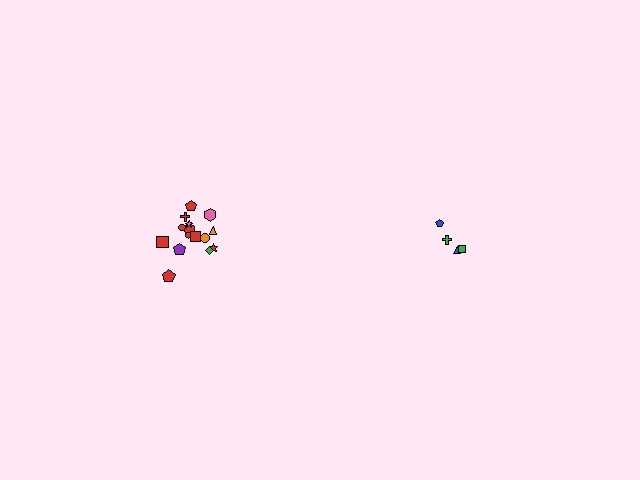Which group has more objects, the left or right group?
The left group.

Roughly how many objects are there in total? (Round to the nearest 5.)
Roughly 20 objects in total.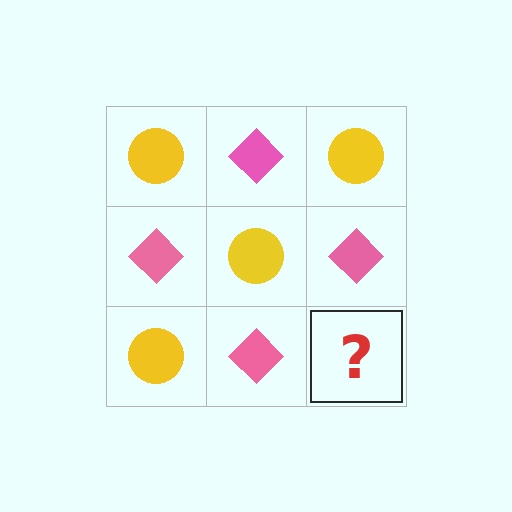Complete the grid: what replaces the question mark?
The question mark should be replaced with a yellow circle.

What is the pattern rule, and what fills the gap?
The rule is that it alternates yellow circle and pink diamond in a checkerboard pattern. The gap should be filled with a yellow circle.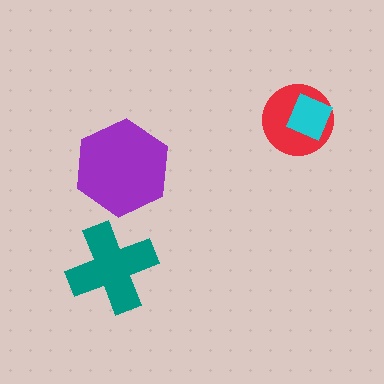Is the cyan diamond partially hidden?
No, no other shape covers it.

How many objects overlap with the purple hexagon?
0 objects overlap with the purple hexagon.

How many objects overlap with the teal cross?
0 objects overlap with the teal cross.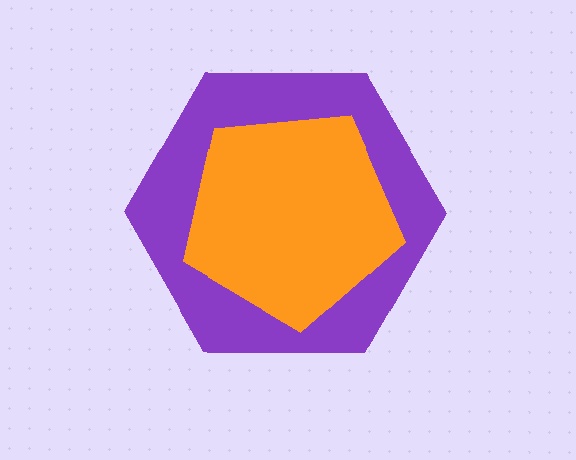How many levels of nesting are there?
2.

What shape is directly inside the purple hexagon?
The orange pentagon.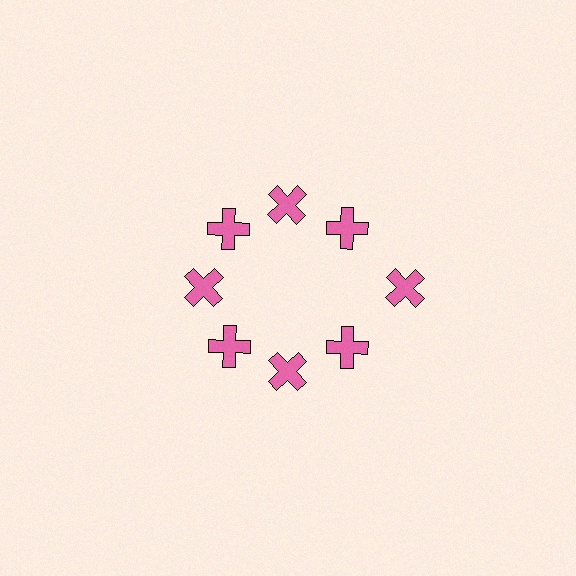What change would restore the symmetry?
The symmetry would be restored by moving it inward, back onto the ring so that all 8 crosses sit at equal angles and equal distance from the center.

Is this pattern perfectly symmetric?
No. The 8 pink crosses are arranged in a ring, but one element near the 3 o'clock position is pushed outward from the center, breaking the 8-fold rotational symmetry.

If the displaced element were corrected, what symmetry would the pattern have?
It would have 8-fold rotational symmetry — the pattern would map onto itself every 45 degrees.